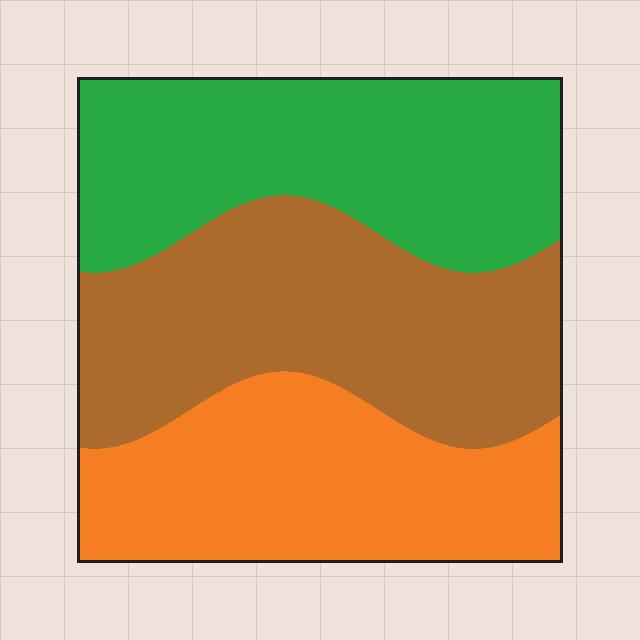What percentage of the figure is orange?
Orange covers roughly 30% of the figure.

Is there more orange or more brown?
Brown.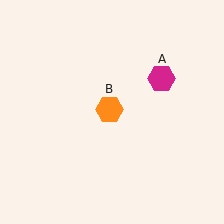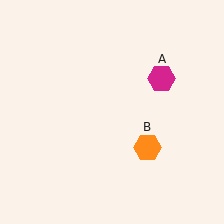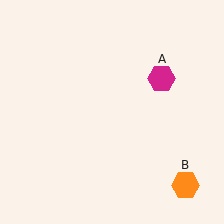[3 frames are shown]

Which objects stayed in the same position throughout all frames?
Magenta hexagon (object A) remained stationary.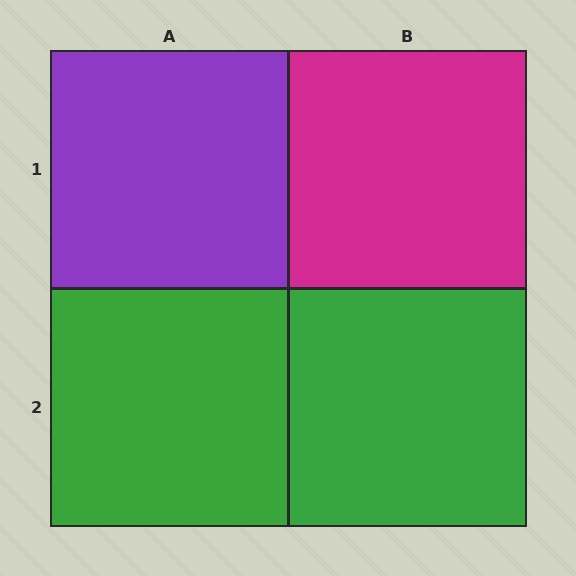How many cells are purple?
1 cell is purple.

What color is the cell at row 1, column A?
Purple.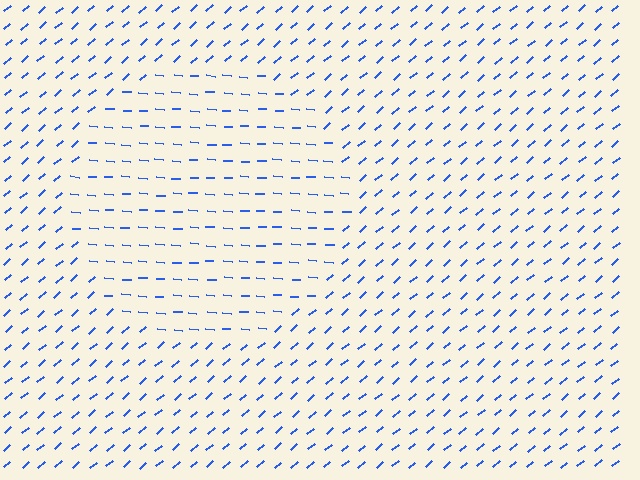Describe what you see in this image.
The image is filled with small blue line segments. A circle region in the image has lines oriented differently from the surrounding lines, creating a visible texture boundary.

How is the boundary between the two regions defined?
The boundary is defined purely by a change in line orientation (approximately 45 degrees difference). All lines are the same color and thickness.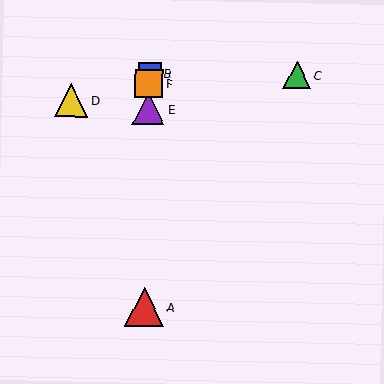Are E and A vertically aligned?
Yes, both are at x≈149.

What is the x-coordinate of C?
Object C is at x≈297.